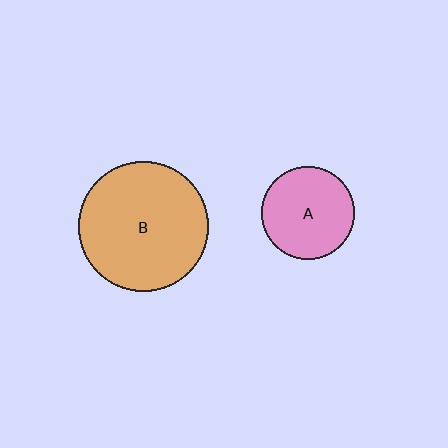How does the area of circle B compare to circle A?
Approximately 1.9 times.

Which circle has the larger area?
Circle B (orange).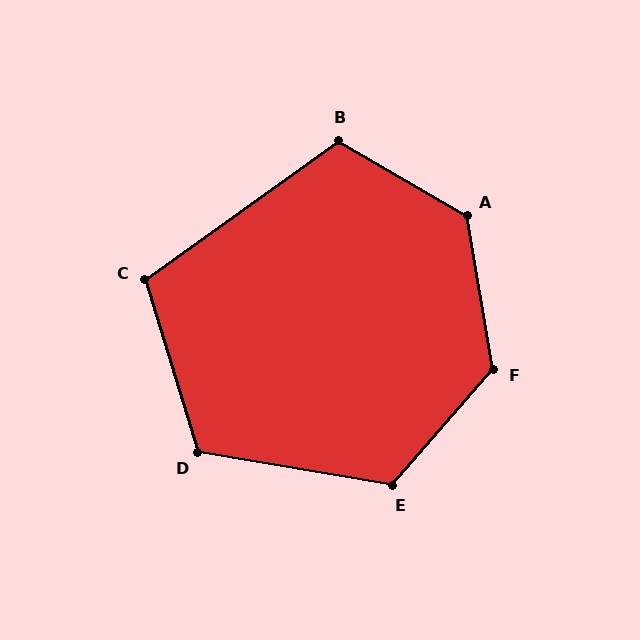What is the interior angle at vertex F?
Approximately 129 degrees (obtuse).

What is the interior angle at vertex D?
Approximately 117 degrees (obtuse).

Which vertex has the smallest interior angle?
C, at approximately 108 degrees.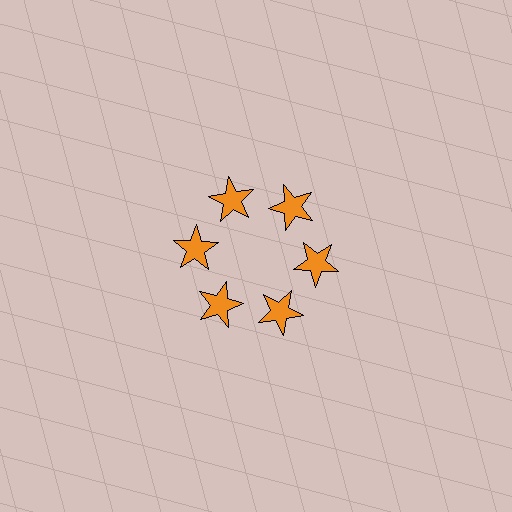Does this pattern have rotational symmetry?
Yes, this pattern has 6-fold rotational symmetry. It looks the same after rotating 60 degrees around the center.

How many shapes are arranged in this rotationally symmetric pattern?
There are 6 shapes, arranged in 6 groups of 1.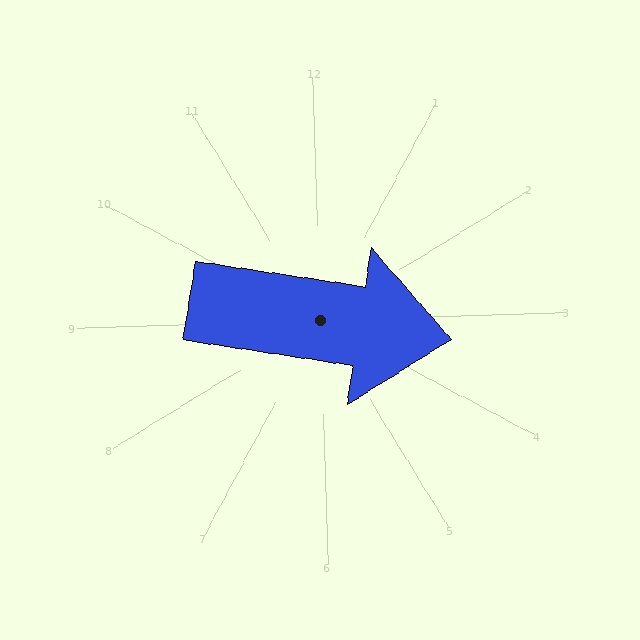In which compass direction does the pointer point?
East.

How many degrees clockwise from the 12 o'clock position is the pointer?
Approximately 100 degrees.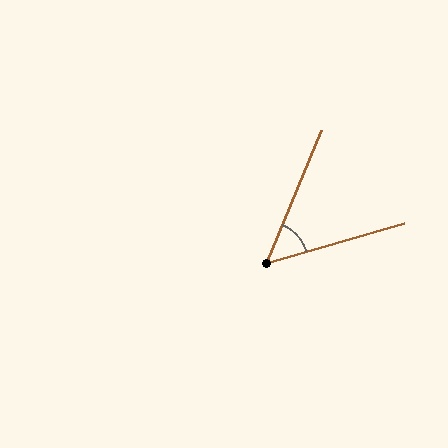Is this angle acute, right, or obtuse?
It is acute.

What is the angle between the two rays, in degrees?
Approximately 51 degrees.